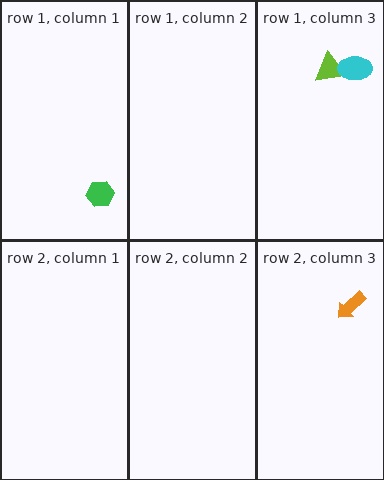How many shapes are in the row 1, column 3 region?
2.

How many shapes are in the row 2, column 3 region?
1.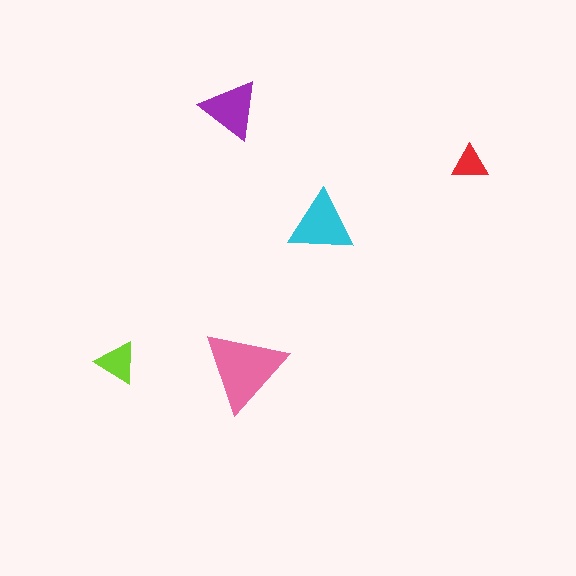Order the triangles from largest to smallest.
the pink one, the cyan one, the purple one, the lime one, the red one.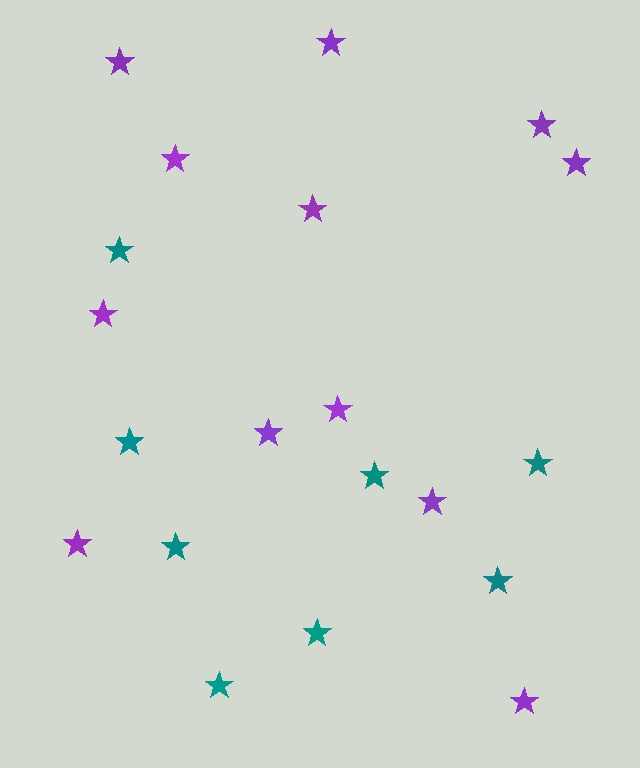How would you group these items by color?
There are 2 groups: one group of teal stars (8) and one group of purple stars (12).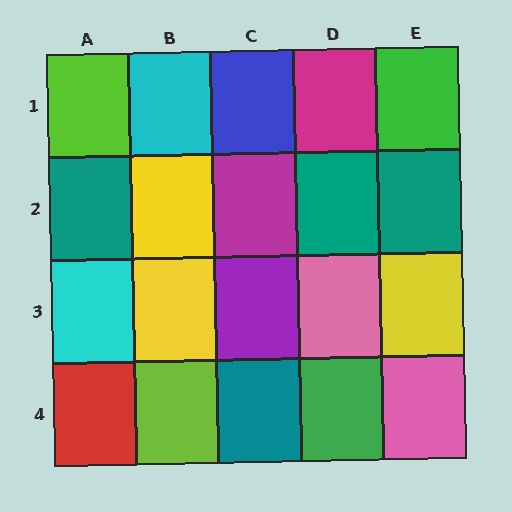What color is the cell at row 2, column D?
Teal.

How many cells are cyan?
2 cells are cyan.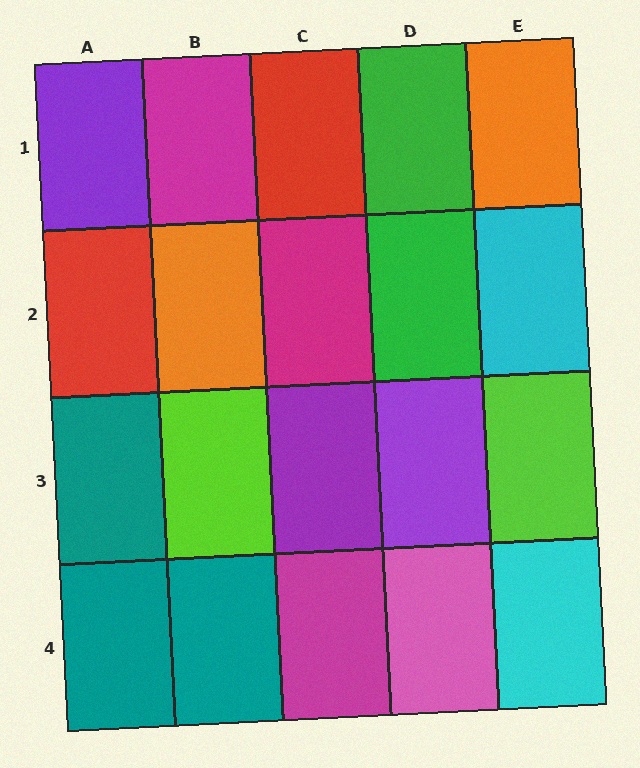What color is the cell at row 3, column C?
Purple.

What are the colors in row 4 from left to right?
Teal, teal, magenta, pink, cyan.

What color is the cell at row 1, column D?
Green.